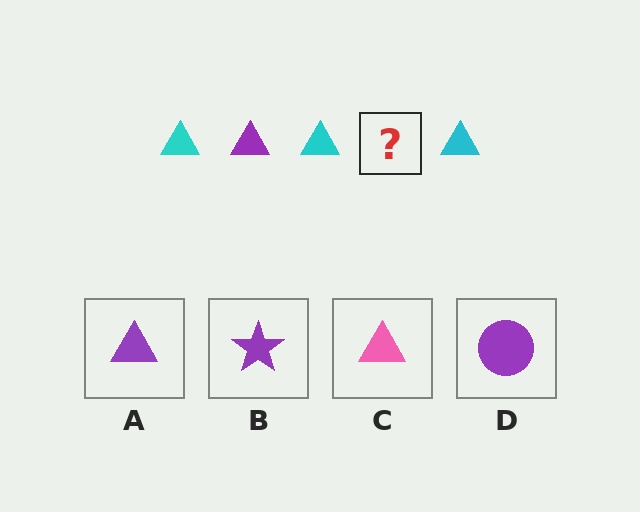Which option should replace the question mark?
Option A.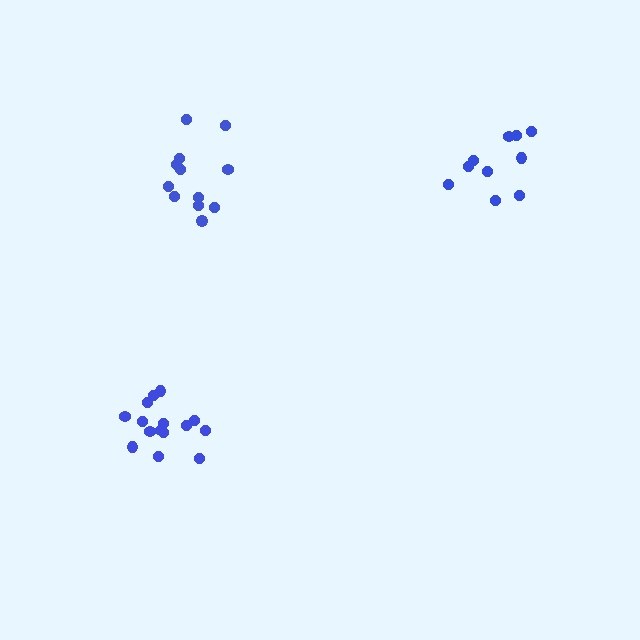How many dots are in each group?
Group 1: 10 dots, Group 2: 15 dots, Group 3: 12 dots (37 total).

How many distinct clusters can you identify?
There are 3 distinct clusters.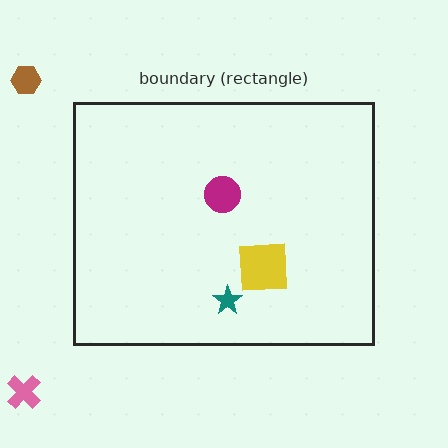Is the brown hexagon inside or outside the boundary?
Outside.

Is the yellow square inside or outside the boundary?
Inside.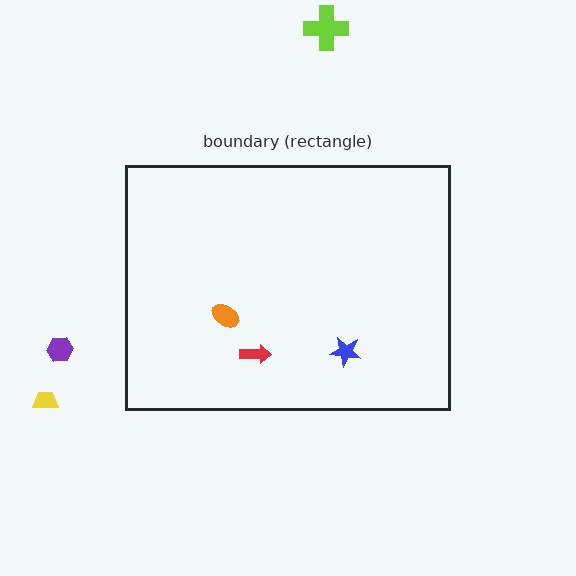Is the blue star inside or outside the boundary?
Inside.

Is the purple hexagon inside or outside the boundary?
Outside.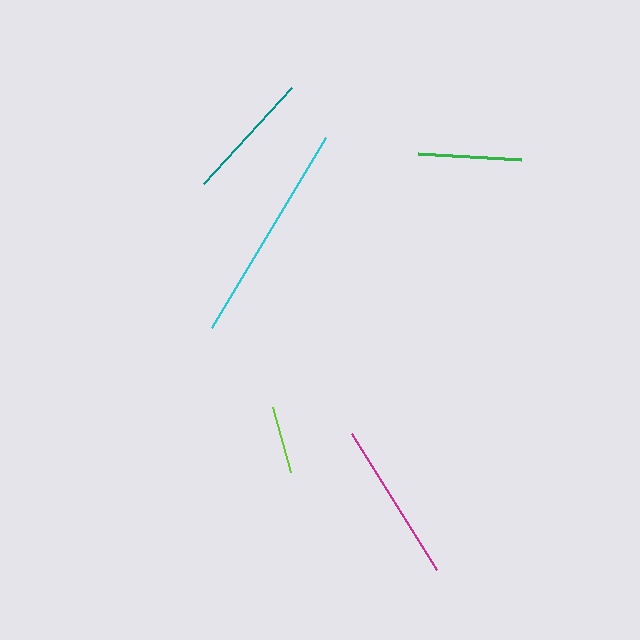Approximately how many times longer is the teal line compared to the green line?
The teal line is approximately 1.3 times the length of the green line.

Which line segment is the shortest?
The lime line is the shortest at approximately 68 pixels.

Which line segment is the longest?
The cyan line is the longest at approximately 221 pixels.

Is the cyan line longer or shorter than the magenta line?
The cyan line is longer than the magenta line.